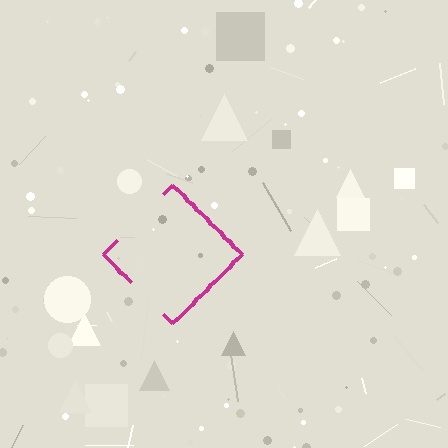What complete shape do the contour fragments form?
The contour fragments form a diamond.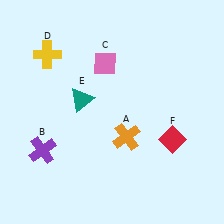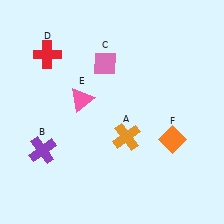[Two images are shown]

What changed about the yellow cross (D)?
In Image 1, D is yellow. In Image 2, it changed to red.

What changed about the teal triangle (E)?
In Image 1, E is teal. In Image 2, it changed to pink.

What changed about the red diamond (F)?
In Image 1, F is red. In Image 2, it changed to orange.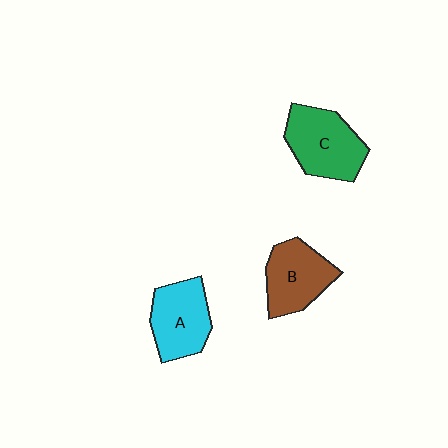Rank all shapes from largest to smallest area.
From largest to smallest: C (green), A (cyan), B (brown).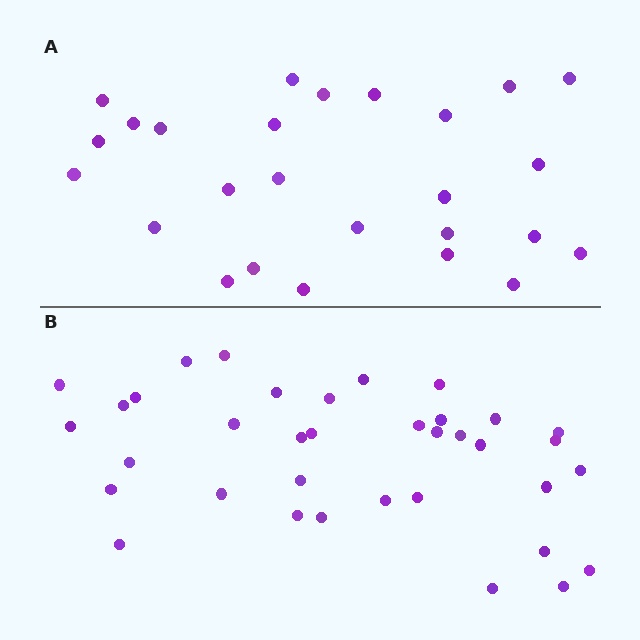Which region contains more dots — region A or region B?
Region B (the bottom region) has more dots.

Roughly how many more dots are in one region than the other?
Region B has roughly 10 or so more dots than region A.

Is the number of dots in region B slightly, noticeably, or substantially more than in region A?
Region B has noticeably more, but not dramatically so. The ratio is roughly 1.4 to 1.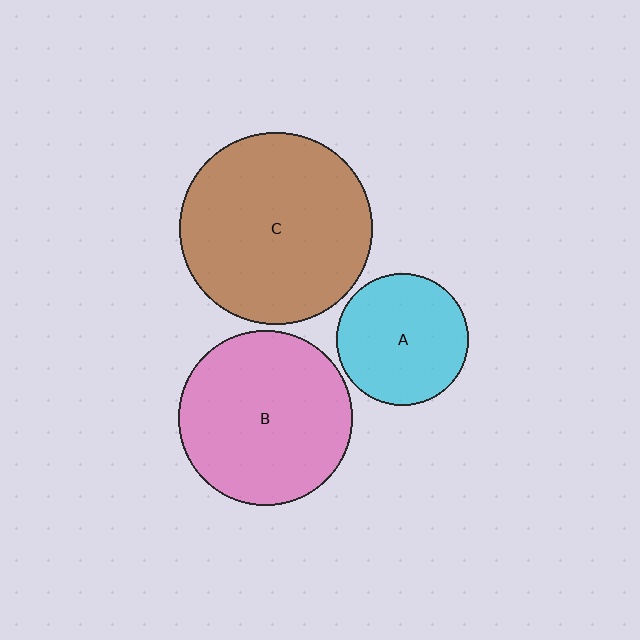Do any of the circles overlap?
No, none of the circles overlap.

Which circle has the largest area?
Circle C (brown).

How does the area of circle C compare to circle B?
Approximately 1.2 times.